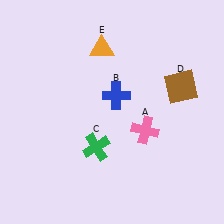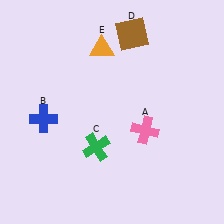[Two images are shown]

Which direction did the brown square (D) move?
The brown square (D) moved up.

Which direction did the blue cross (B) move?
The blue cross (B) moved left.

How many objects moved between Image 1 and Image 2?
2 objects moved between the two images.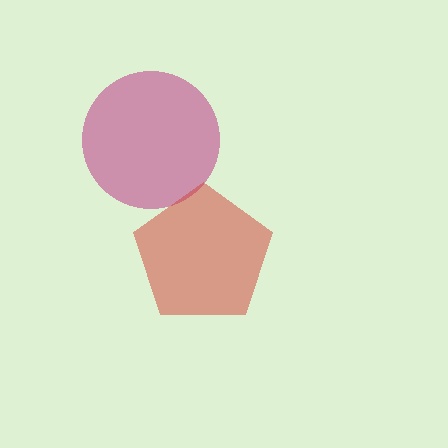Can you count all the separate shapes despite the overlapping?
Yes, there are 2 separate shapes.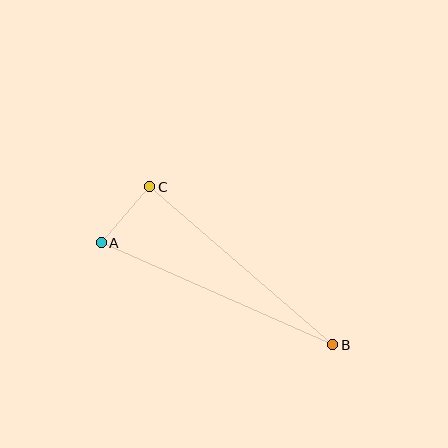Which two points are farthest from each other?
Points A and B are farthest from each other.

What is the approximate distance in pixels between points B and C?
The distance between B and C is approximately 242 pixels.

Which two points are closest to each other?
Points A and C are closest to each other.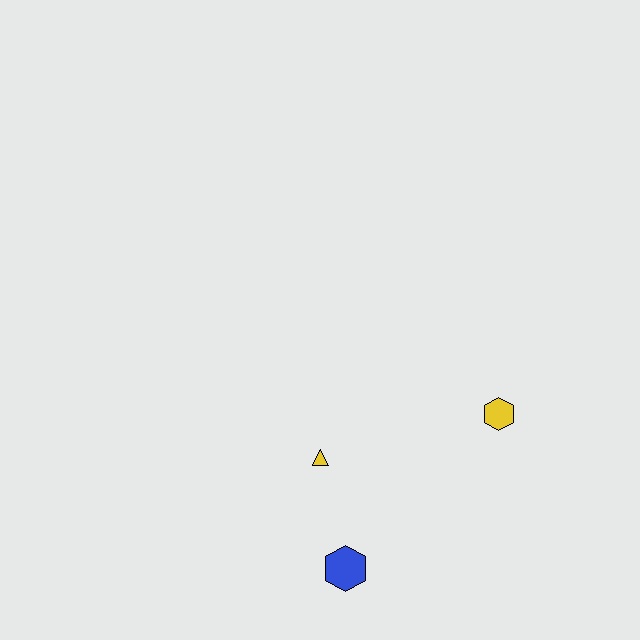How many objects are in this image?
There are 3 objects.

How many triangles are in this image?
There is 1 triangle.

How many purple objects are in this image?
There are no purple objects.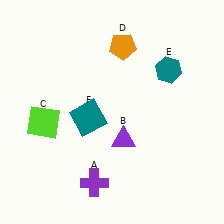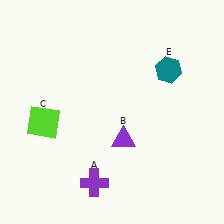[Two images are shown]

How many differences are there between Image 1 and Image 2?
There are 2 differences between the two images.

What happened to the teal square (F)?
The teal square (F) was removed in Image 2. It was in the bottom-left area of Image 1.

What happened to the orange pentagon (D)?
The orange pentagon (D) was removed in Image 2. It was in the top-right area of Image 1.